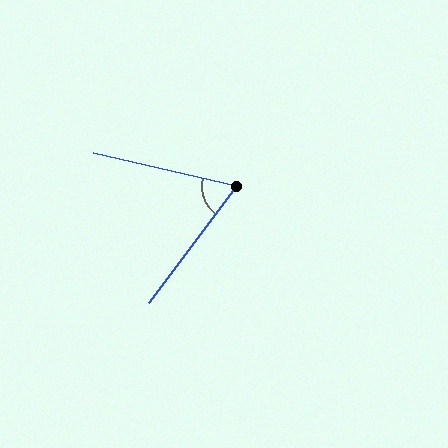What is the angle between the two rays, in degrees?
Approximately 66 degrees.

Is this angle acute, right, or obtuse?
It is acute.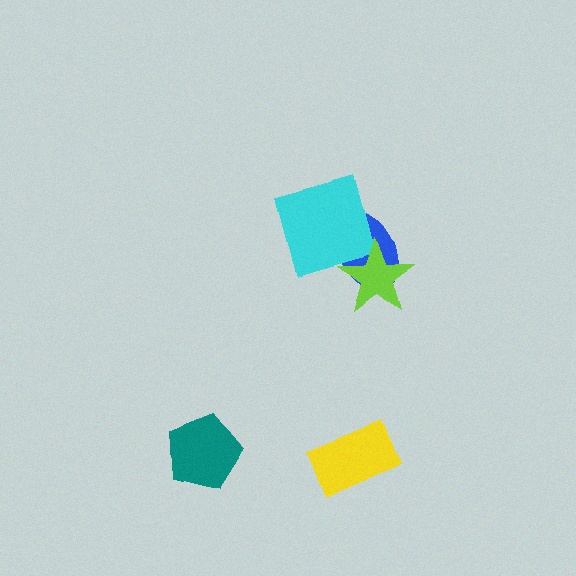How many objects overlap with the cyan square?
2 objects overlap with the cyan square.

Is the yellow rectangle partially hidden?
No, no other shape covers it.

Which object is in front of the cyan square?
The lime star is in front of the cyan square.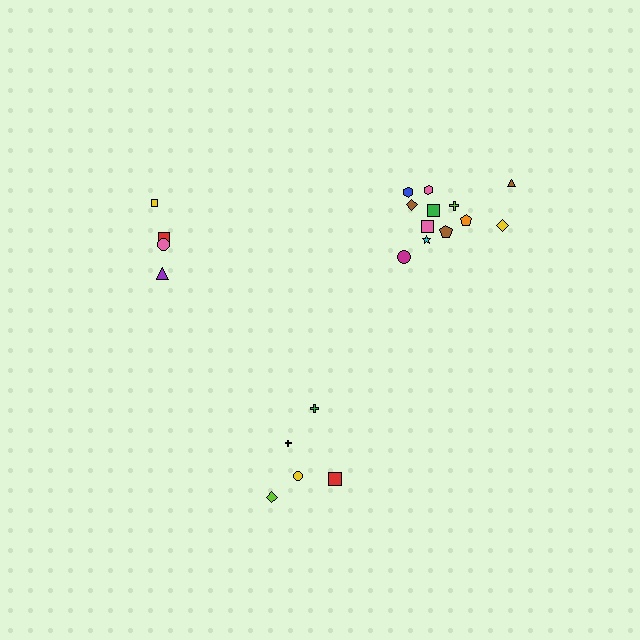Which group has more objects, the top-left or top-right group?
The top-right group.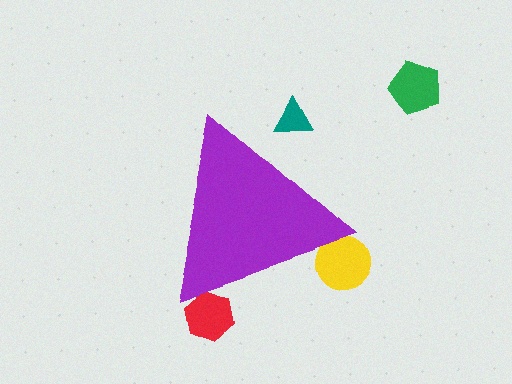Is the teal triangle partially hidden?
Yes, the teal triangle is partially hidden behind the purple triangle.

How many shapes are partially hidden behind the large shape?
3 shapes are partially hidden.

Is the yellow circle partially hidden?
Yes, the yellow circle is partially hidden behind the purple triangle.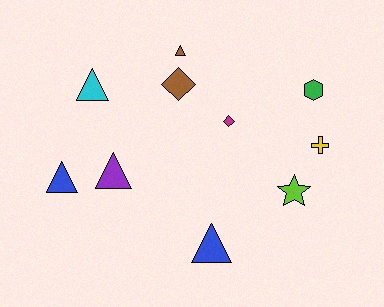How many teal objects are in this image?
There are no teal objects.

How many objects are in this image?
There are 10 objects.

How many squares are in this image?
There are no squares.